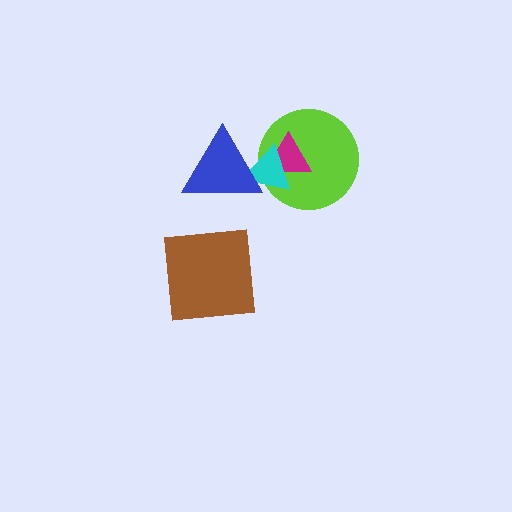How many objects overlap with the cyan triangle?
3 objects overlap with the cyan triangle.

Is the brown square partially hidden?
No, no other shape covers it.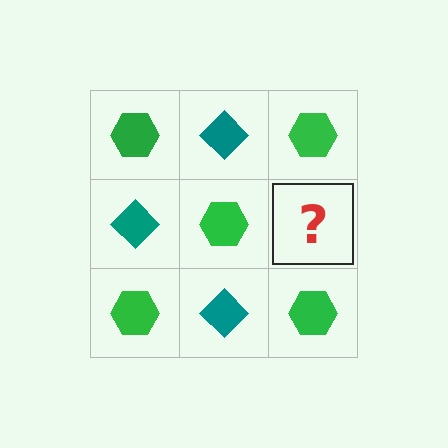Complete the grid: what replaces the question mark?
The question mark should be replaced with a teal diamond.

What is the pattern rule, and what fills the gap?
The rule is that it alternates green hexagon and teal diamond in a checkerboard pattern. The gap should be filled with a teal diamond.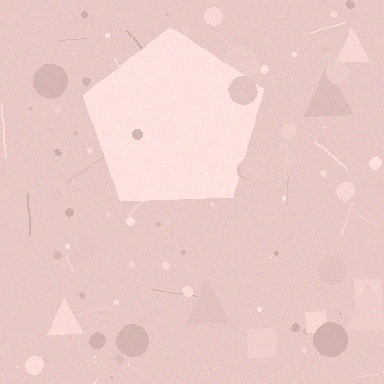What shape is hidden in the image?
A pentagon is hidden in the image.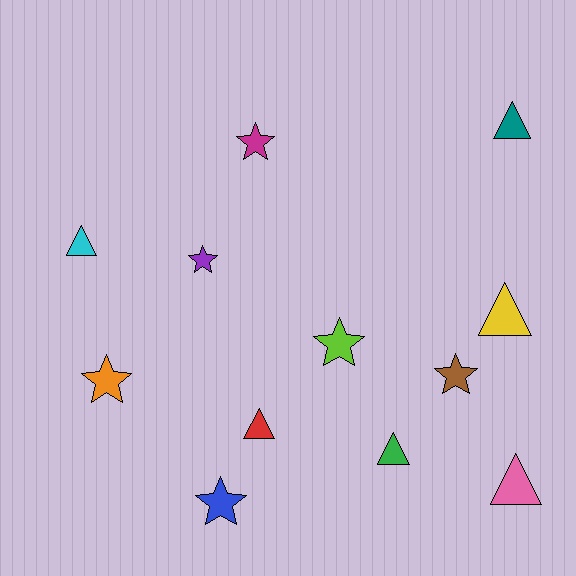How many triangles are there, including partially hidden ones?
There are 6 triangles.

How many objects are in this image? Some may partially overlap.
There are 12 objects.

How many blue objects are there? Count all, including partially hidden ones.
There is 1 blue object.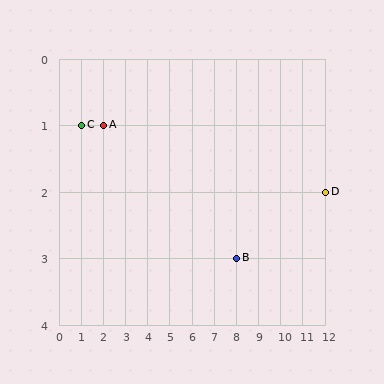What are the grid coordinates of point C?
Point C is at grid coordinates (1, 1).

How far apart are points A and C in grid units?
Points A and C are 1 column apart.